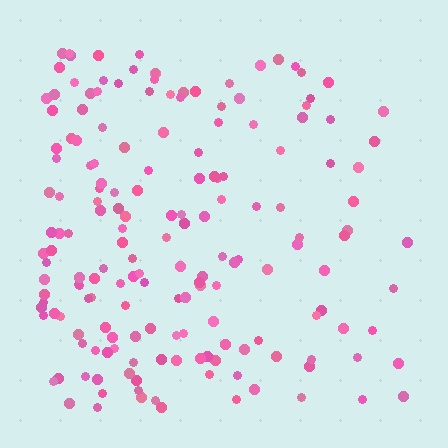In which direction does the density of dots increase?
From right to left, with the left side densest.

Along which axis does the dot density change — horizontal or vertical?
Horizontal.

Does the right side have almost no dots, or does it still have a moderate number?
Still a moderate number, just noticeably fewer than the left.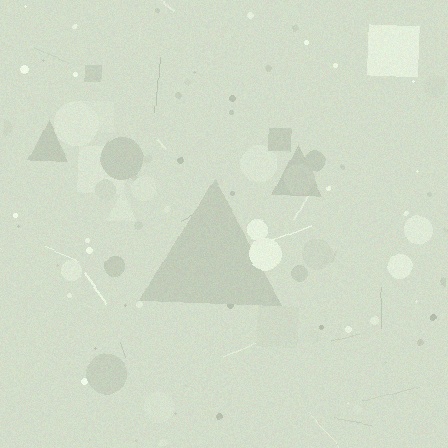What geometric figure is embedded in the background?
A triangle is embedded in the background.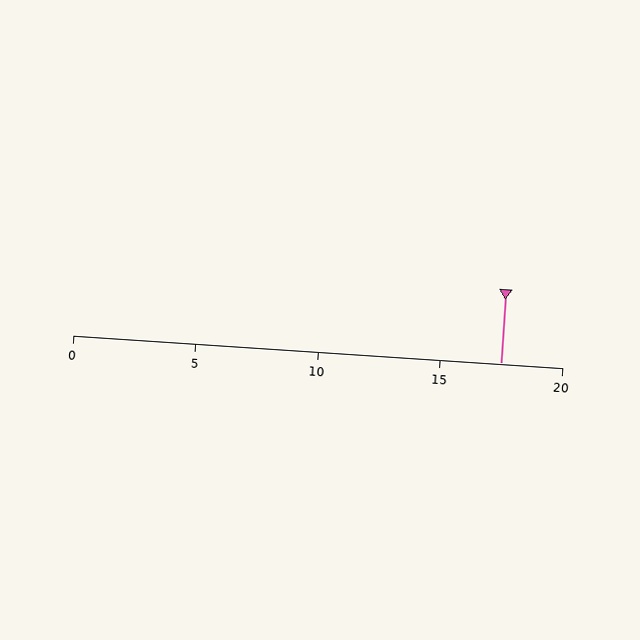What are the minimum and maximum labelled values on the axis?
The axis runs from 0 to 20.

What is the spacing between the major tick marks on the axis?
The major ticks are spaced 5 apart.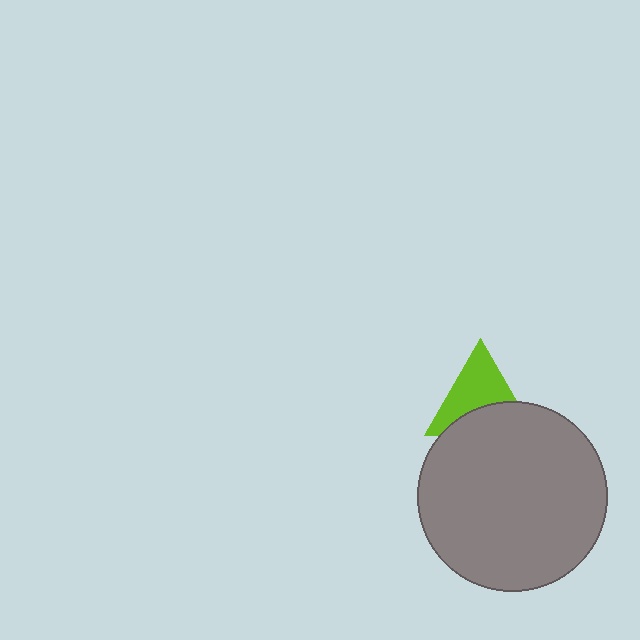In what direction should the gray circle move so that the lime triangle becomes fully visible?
The gray circle should move down. That is the shortest direction to clear the overlap and leave the lime triangle fully visible.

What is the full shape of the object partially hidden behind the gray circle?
The partially hidden object is a lime triangle.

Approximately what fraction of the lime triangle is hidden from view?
Roughly 41% of the lime triangle is hidden behind the gray circle.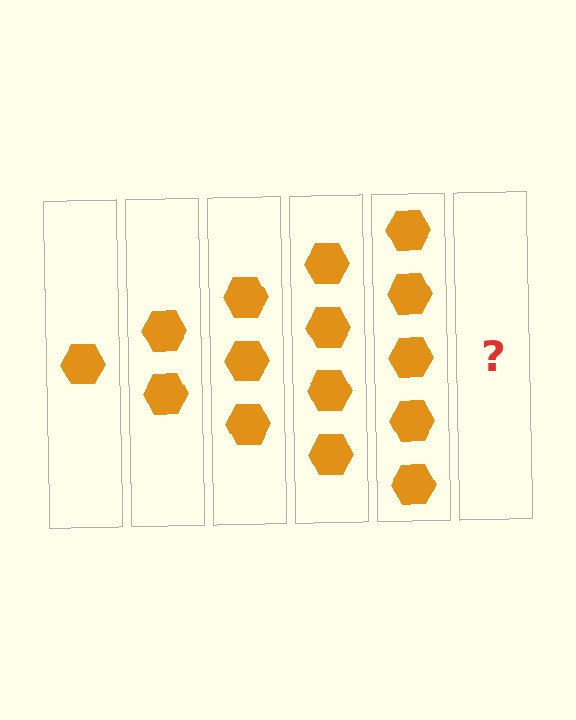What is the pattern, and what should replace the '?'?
The pattern is that each step adds one more hexagon. The '?' should be 6 hexagons.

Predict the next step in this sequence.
The next step is 6 hexagons.